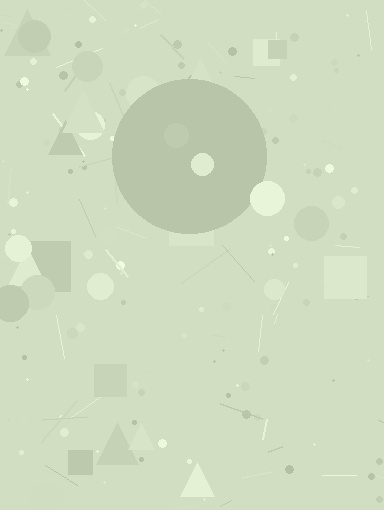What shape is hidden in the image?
A circle is hidden in the image.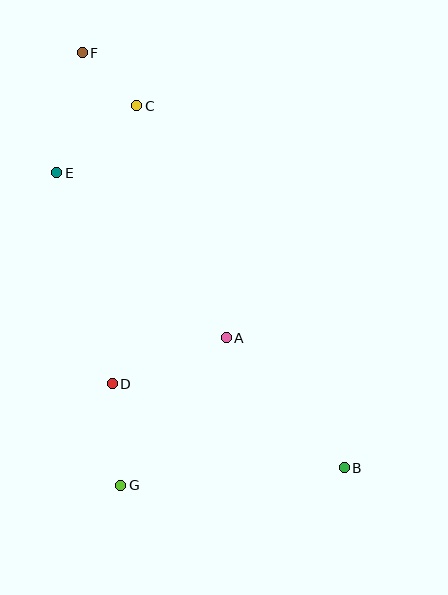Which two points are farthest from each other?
Points B and F are farthest from each other.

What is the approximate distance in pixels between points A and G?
The distance between A and G is approximately 182 pixels.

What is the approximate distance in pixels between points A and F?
The distance between A and F is approximately 319 pixels.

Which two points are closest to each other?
Points C and F are closest to each other.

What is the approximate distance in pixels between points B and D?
The distance between B and D is approximately 247 pixels.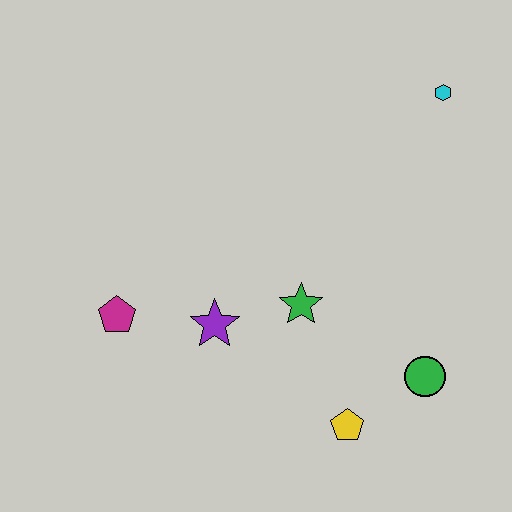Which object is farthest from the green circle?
The magenta pentagon is farthest from the green circle.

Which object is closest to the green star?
The purple star is closest to the green star.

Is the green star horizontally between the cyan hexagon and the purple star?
Yes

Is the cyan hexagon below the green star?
No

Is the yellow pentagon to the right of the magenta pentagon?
Yes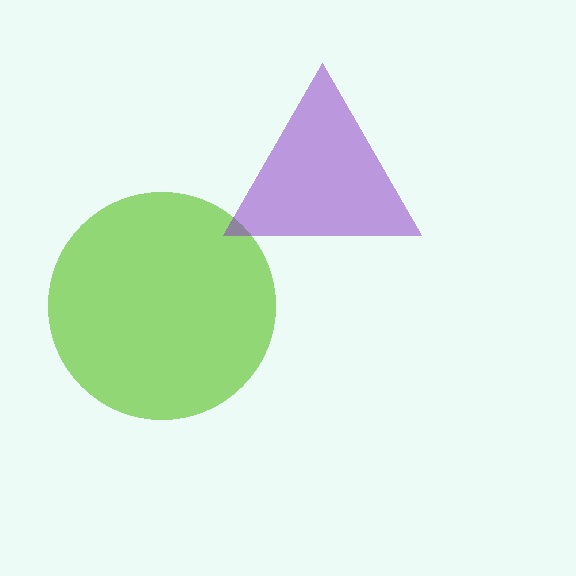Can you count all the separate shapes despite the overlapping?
Yes, there are 2 separate shapes.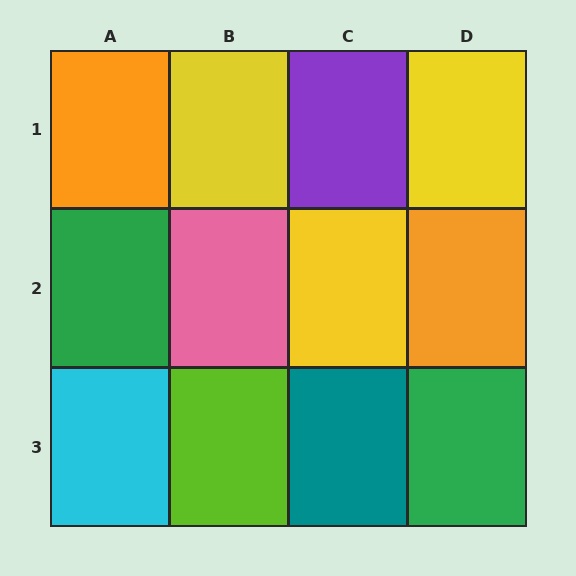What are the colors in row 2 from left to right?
Green, pink, yellow, orange.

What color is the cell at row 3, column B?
Lime.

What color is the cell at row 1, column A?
Orange.